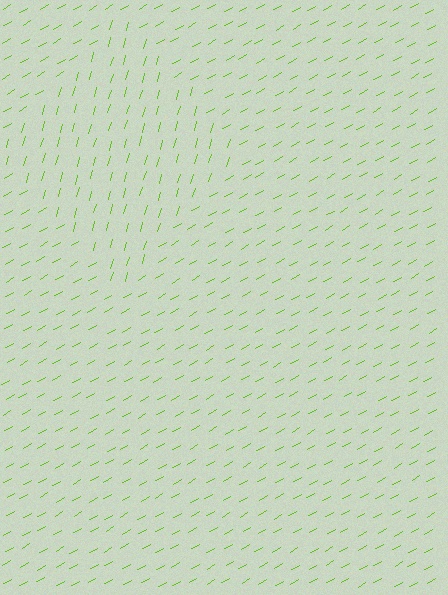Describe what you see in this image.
The image is filled with small lime line segments. A diamond region in the image has lines oriented differently from the surrounding lines, creating a visible texture boundary.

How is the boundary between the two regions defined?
The boundary is defined purely by a change in line orientation (approximately 45 degrees difference). All lines are the same color and thickness.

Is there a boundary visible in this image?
Yes, there is a texture boundary formed by a change in line orientation.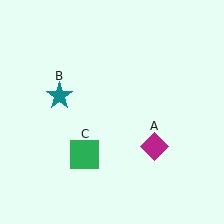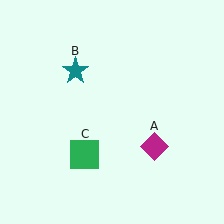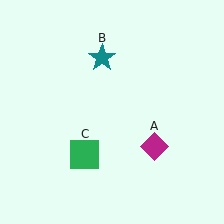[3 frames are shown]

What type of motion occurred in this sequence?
The teal star (object B) rotated clockwise around the center of the scene.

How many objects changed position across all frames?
1 object changed position: teal star (object B).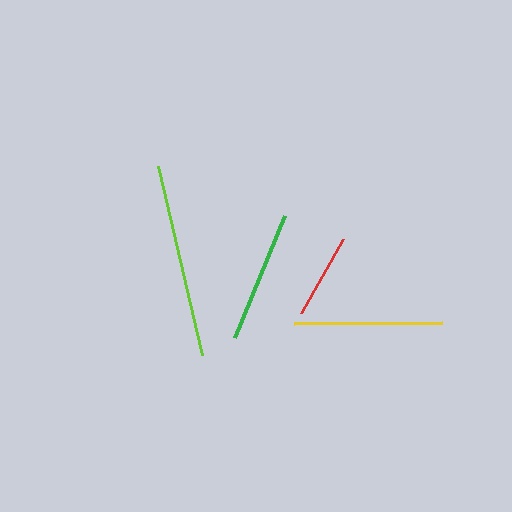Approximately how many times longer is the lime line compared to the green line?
The lime line is approximately 1.5 times the length of the green line.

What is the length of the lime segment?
The lime segment is approximately 194 pixels long.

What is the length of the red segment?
The red segment is approximately 85 pixels long.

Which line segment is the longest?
The lime line is the longest at approximately 194 pixels.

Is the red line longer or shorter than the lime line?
The lime line is longer than the red line.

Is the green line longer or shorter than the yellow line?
The yellow line is longer than the green line.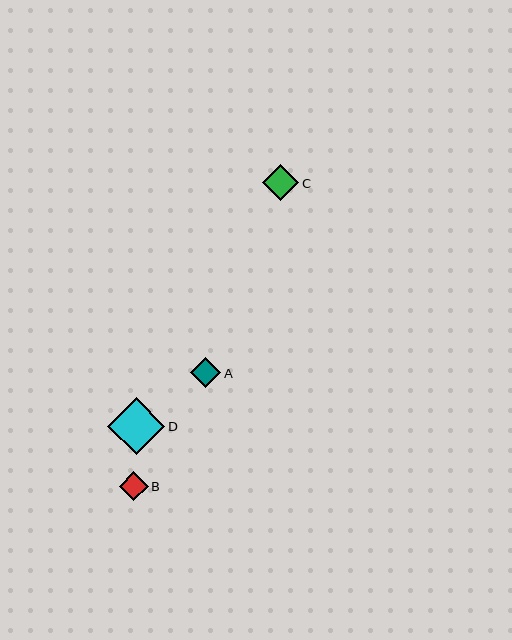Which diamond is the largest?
Diamond D is the largest with a size of approximately 57 pixels.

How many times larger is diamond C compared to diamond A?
Diamond C is approximately 1.2 times the size of diamond A.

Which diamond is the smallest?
Diamond B is the smallest with a size of approximately 29 pixels.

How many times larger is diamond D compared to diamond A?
Diamond D is approximately 1.9 times the size of diamond A.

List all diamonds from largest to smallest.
From largest to smallest: D, C, A, B.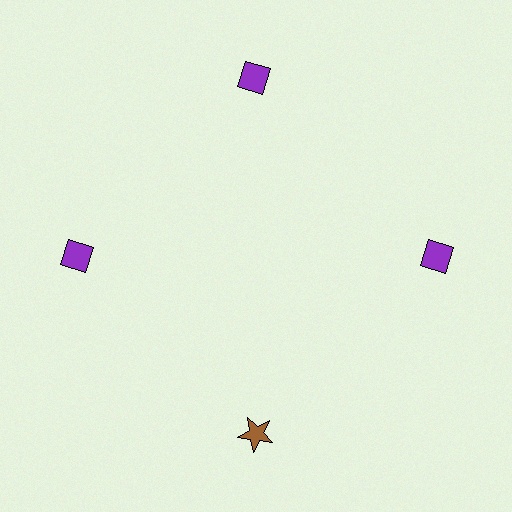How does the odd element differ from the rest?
It differs in both color (brown instead of purple) and shape (star instead of diamond).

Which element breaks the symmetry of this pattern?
The brown star at roughly the 6 o'clock position breaks the symmetry. All other shapes are purple diamonds.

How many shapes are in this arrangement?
There are 4 shapes arranged in a ring pattern.